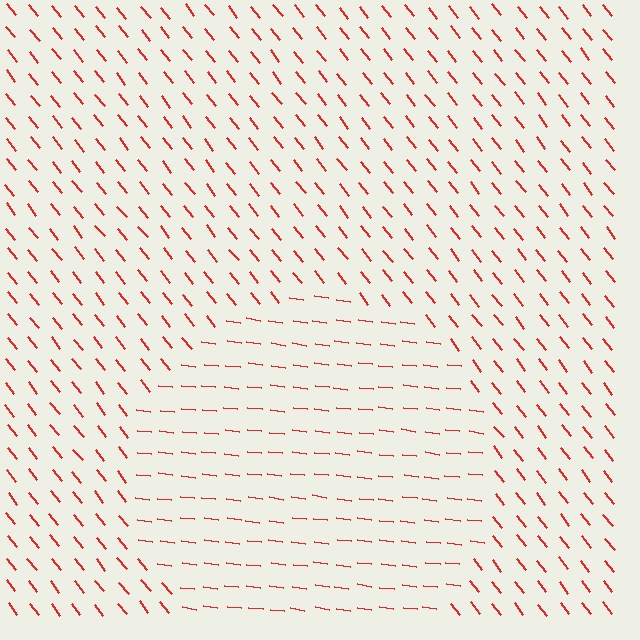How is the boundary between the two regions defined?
The boundary is defined purely by a change in line orientation (approximately 45 degrees difference). All lines are the same color and thickness.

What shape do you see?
I see a circle.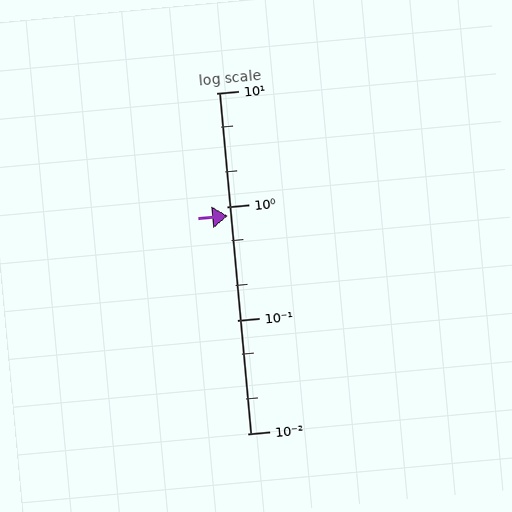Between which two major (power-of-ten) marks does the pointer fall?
The pointer is between 0.1 and 1.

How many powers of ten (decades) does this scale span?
The scale spans 3 decades, from 0.01 to 10.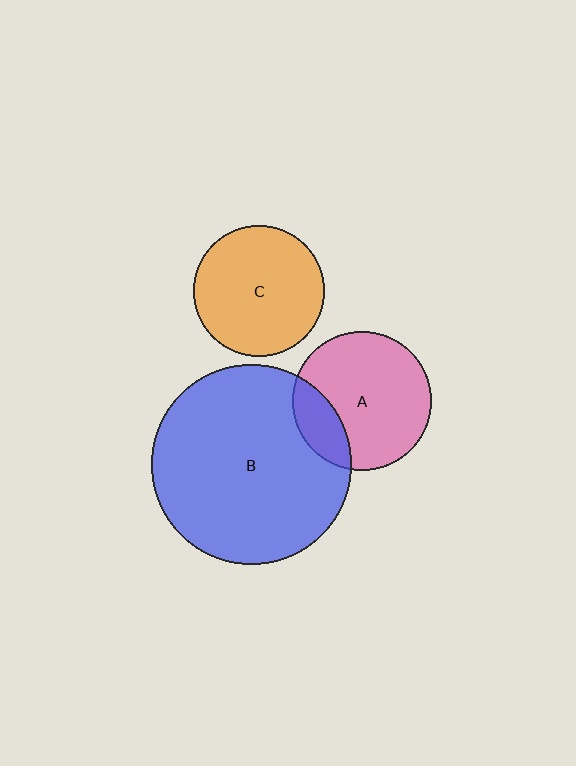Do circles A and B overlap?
Yes.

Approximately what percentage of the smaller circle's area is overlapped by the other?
Approximately 20%.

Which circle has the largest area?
Circle B (blue).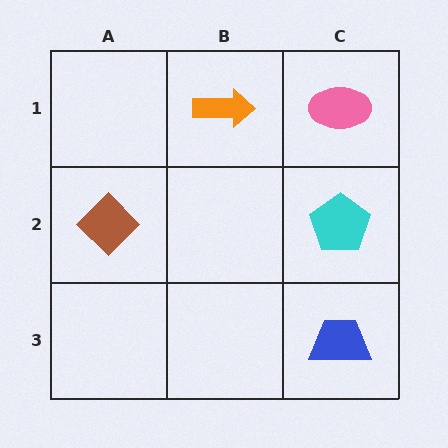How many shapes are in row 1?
2 shapes.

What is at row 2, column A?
A brown diamond.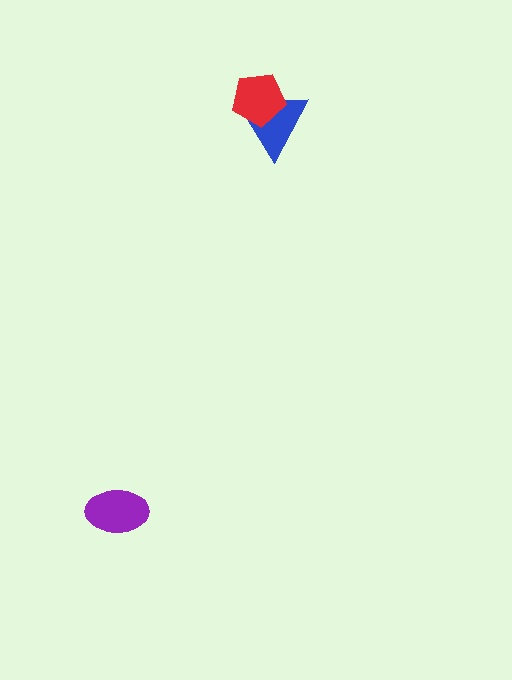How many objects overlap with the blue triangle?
1 object overlaps with the blue triangle.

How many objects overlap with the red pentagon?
1 object overlaps with the red pentagon.